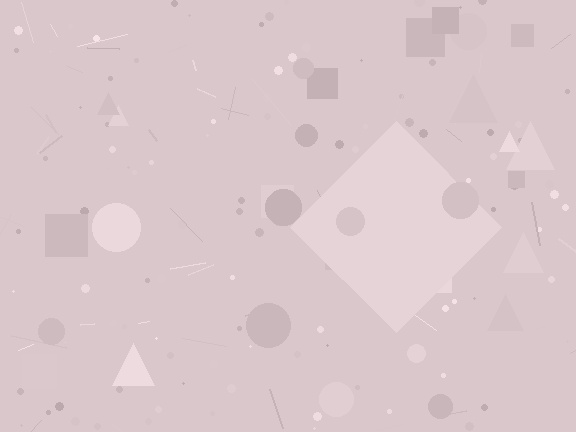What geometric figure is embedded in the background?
A diamond is embedded in the background.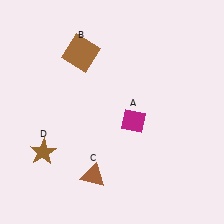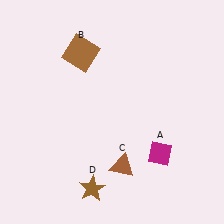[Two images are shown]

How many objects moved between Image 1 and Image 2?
3 objects moved between the two images.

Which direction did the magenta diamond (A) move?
The magenta diamond (A) moved down.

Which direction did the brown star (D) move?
The brown star (D) moved right.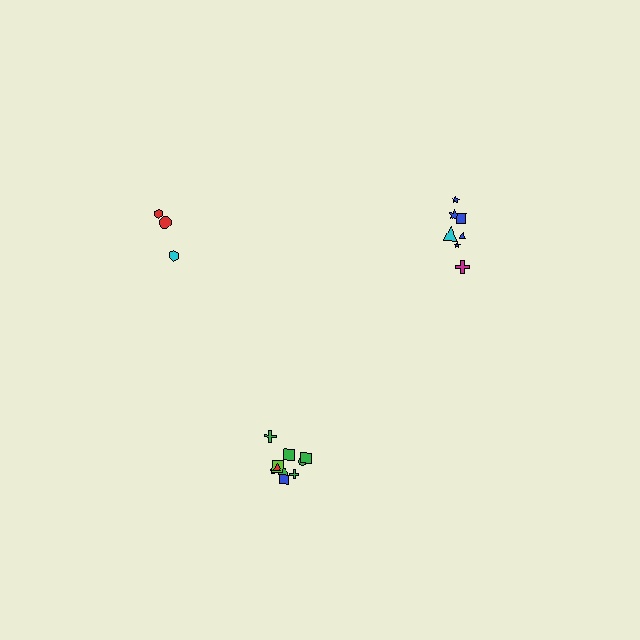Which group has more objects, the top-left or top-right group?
The top-right group.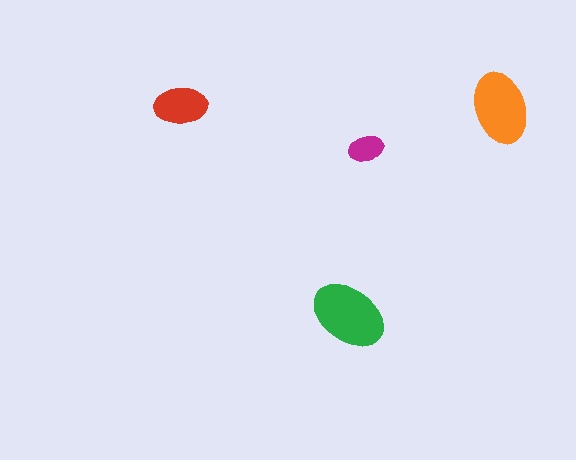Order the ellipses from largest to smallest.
the green one, the orange one, the red one, the magenta one.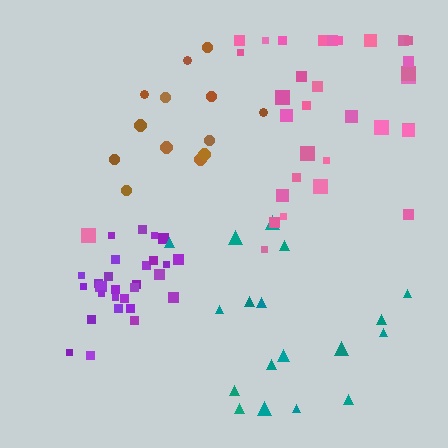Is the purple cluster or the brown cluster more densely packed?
Purple.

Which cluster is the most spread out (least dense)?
Teal.